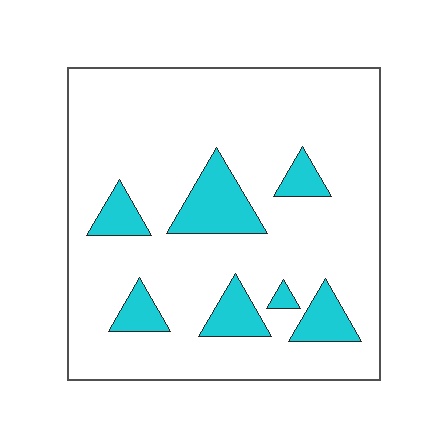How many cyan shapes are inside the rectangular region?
7.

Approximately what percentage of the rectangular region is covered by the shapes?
Approximately 15%.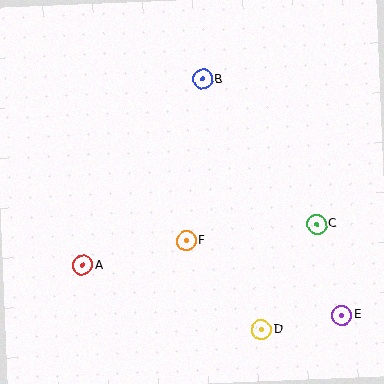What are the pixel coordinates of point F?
Point F is at (186, 241).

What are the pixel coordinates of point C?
Point C is at (317, 224).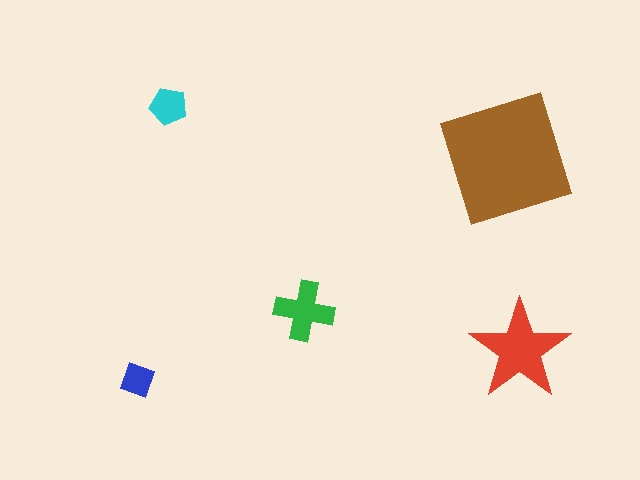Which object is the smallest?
The blue diamond.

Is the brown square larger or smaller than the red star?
Larger.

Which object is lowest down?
The blue diamond is bottommost.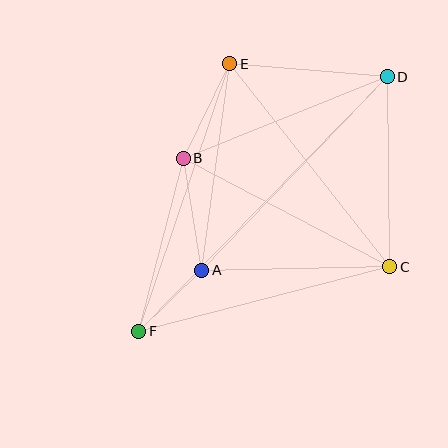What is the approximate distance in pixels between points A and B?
The distance between A and B is approximately 114 pixels.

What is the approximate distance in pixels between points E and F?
The distance between E and F is approximately 282 pixels.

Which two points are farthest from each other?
Points D and F are farthest from each other.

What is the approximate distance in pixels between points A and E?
The distance between A and E is approximately 208 pixels.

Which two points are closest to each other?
Points A and F are closest to each other.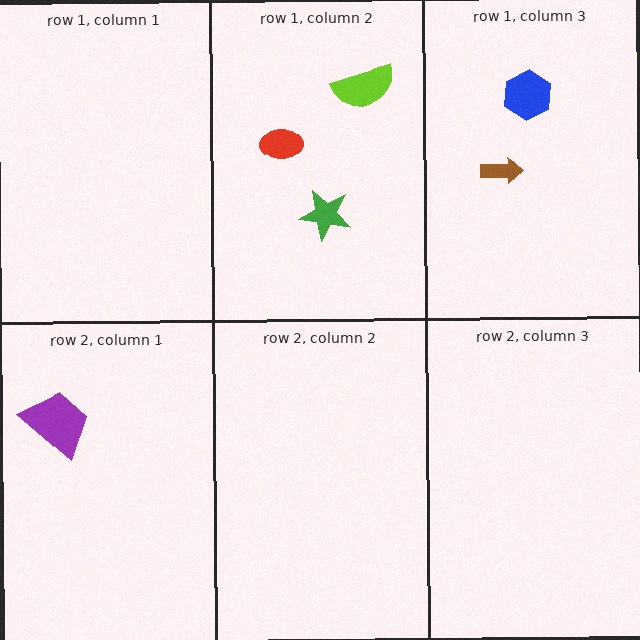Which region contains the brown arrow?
The row 1, column 3 region.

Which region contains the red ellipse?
The row 1, column 2 region.